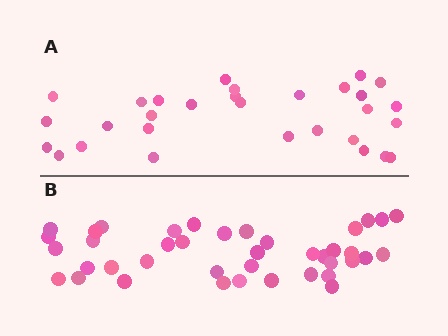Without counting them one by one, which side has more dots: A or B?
Region B (the bottom region) has more dots.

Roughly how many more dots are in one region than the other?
Region B has roughly 10 or so more dots than region A.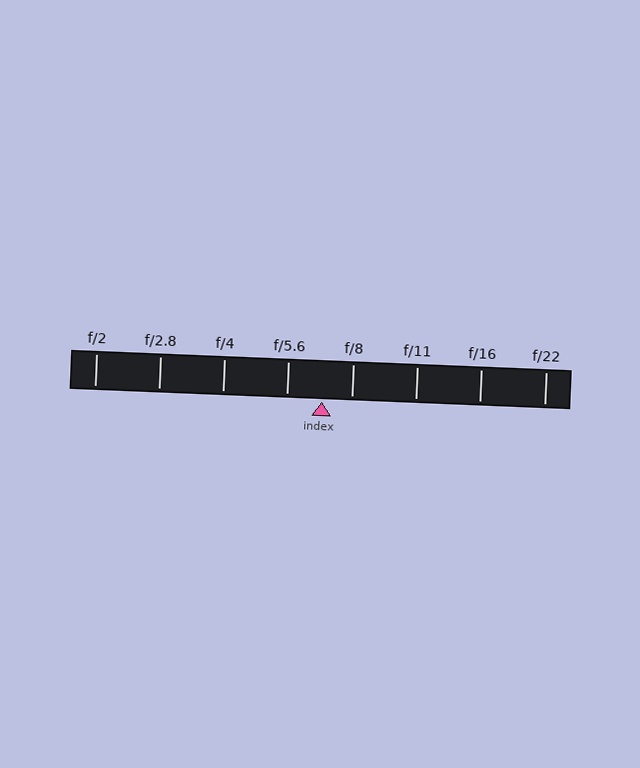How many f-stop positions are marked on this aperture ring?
There are 8 f-stop positions marked.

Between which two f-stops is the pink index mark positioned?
The index mark is between f/5.6 and f/8.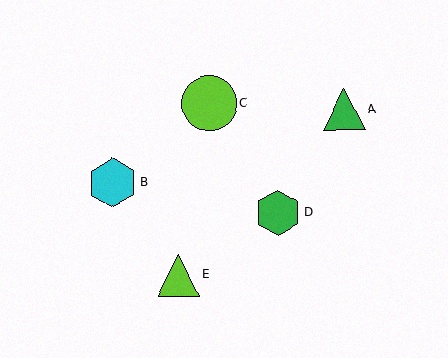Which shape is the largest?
The lime circle (labeled C) is the largest.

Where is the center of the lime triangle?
The center of the lime triangle is at (178, 275).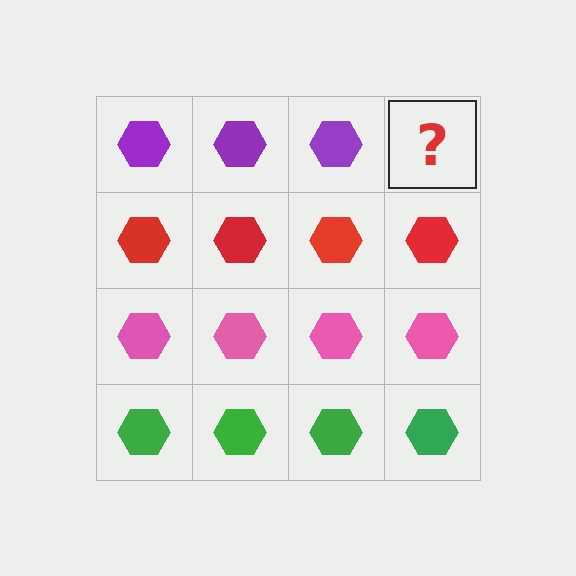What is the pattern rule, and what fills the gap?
The rule is that each row has a consistent color. The gap should be filled with a purple hexagon.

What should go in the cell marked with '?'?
The missing cell should contain a purple hexagon.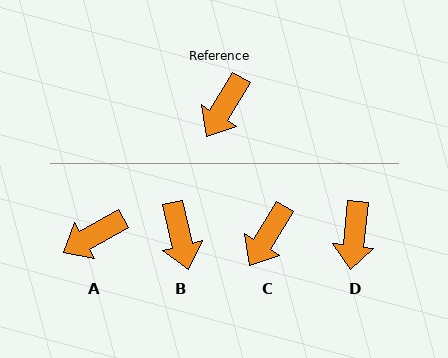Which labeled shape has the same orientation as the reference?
C.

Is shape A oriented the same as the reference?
No, it is off by about 29 degrees.